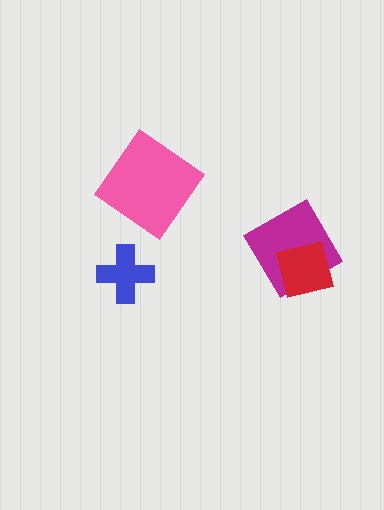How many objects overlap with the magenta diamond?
1 object overlaps with the magenta diamond.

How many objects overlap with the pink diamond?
0 objects overlap with the pink diamond.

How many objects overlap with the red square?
1 object overlaps with the red square.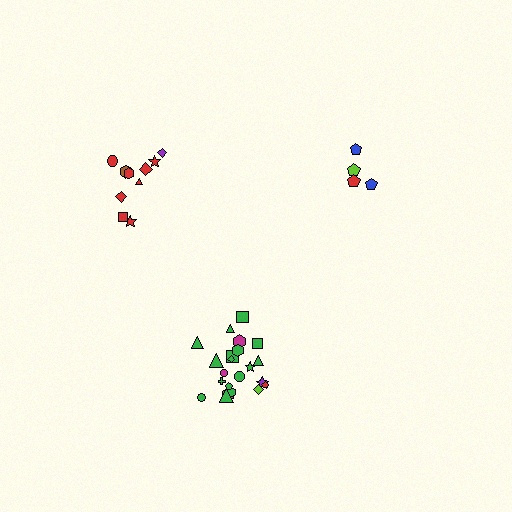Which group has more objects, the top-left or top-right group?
The top-left group.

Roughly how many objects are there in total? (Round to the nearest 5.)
Roughly 35 objects in total.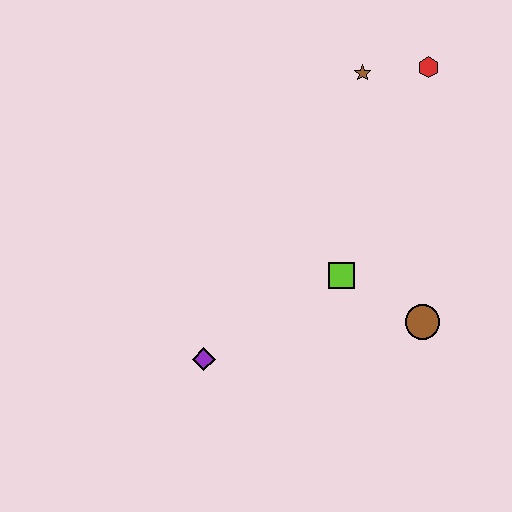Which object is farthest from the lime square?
The red hexagon is farthest from the lime square.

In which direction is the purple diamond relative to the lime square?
The purple diamond is to the left of the lime square.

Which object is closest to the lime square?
The brown circle is closest to the lime square.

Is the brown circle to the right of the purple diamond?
Yes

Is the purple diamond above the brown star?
No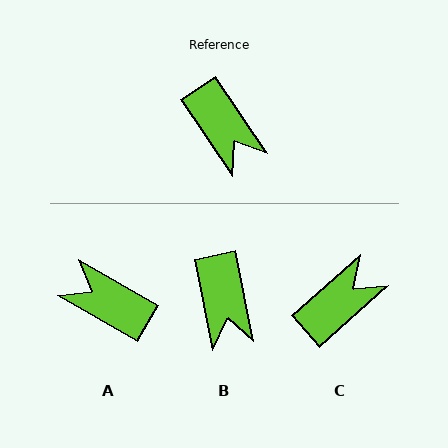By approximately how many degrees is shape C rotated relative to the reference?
Approximately 98 degrees counter-clockwise.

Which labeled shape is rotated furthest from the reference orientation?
A, about 154 degrees away.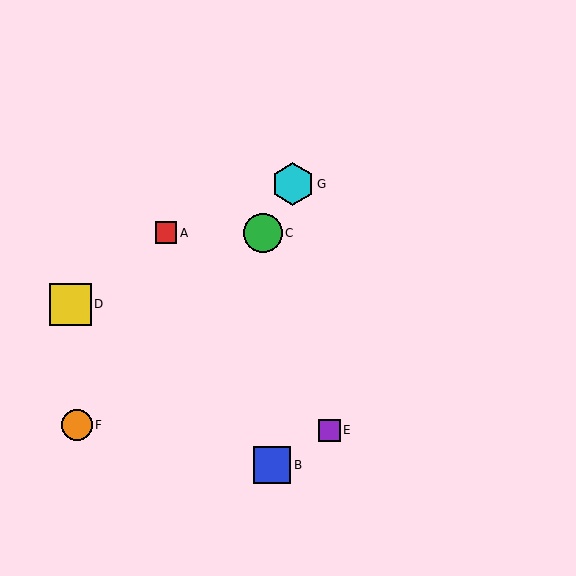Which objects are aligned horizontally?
Objects A, C are aligned horizontally.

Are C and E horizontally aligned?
No, C is at y≈233 and E is at y≈431.